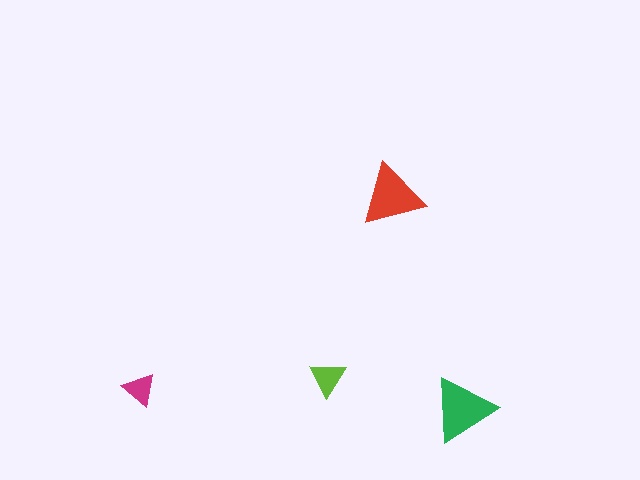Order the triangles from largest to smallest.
the green one, the red one, the lime one, the magenta one.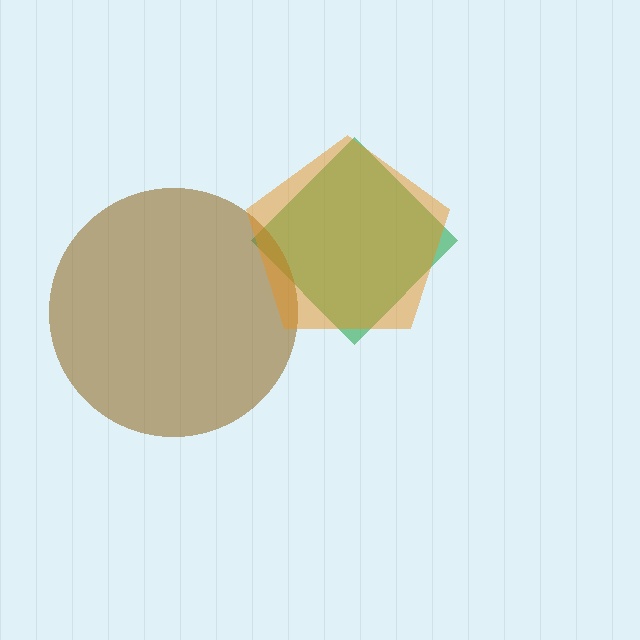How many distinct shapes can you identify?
There are 3 distinct shapes: a green diamond, a brown circle, an orange pentagon.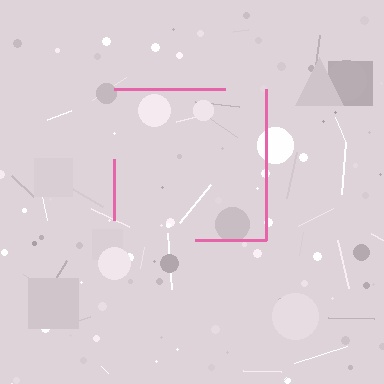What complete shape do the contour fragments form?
The contour fragments form a square.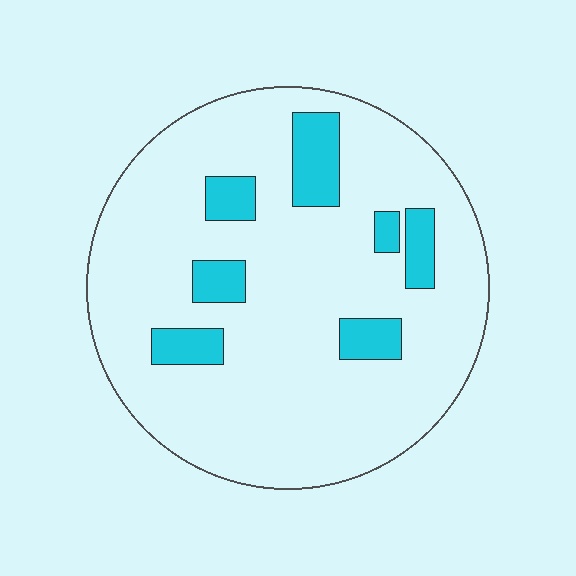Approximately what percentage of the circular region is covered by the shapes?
Approximately 15%.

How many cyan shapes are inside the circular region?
7.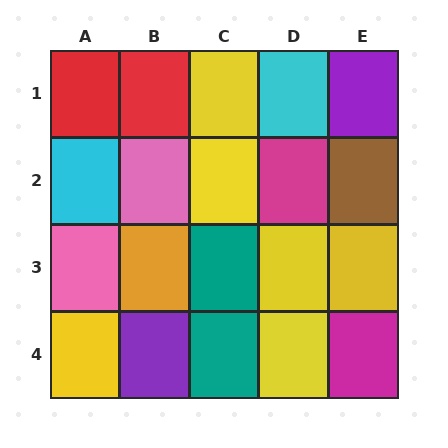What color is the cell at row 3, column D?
Yellow.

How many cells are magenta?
2 cells are magenta.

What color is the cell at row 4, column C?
Teal.